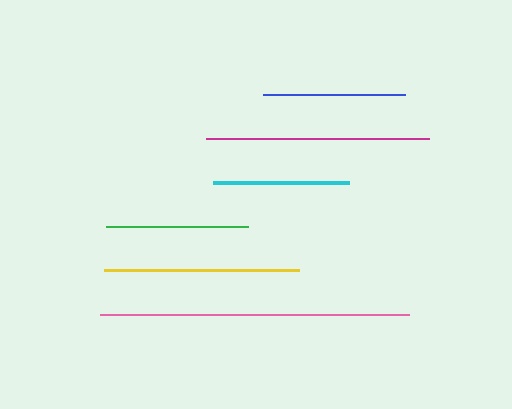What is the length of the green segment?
The green segment is approximately 143 pixels long.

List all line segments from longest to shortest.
From longest to shortest: pink, magenta, yellow, green, blue, cyan.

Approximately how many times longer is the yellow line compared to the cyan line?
The yellow line is approximately 1.4 times the length of the cyan line.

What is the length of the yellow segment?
The yellow segment is approximately 195 pixels long.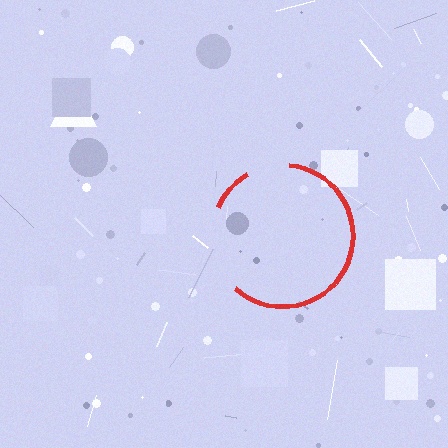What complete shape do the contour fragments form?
The contour fragments form a circle.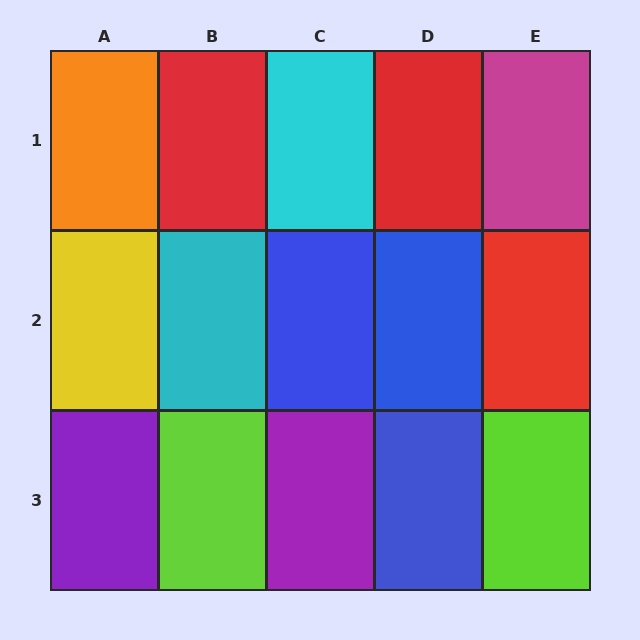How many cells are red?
3 cells are red.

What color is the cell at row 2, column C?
Blue.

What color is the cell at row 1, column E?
Magenta.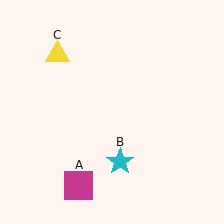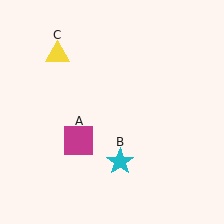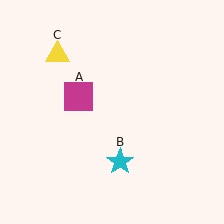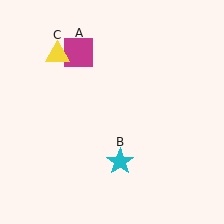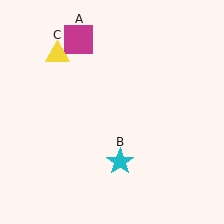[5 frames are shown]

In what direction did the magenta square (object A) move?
The magenta square (object A) moved up.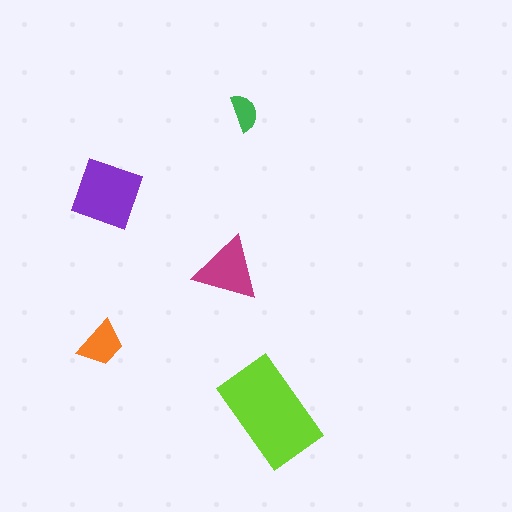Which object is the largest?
The lime rectangle.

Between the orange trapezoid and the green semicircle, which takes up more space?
The orange trapezoid.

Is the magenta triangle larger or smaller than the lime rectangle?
Smaller.